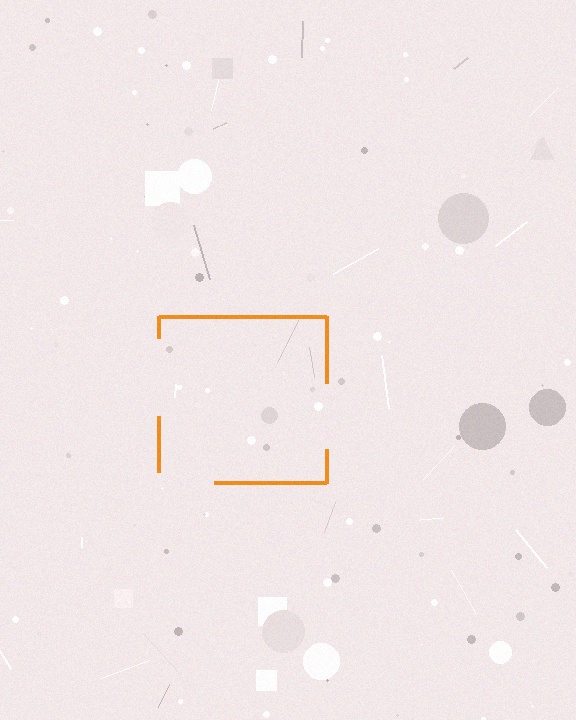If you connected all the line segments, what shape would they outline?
They would outline a square.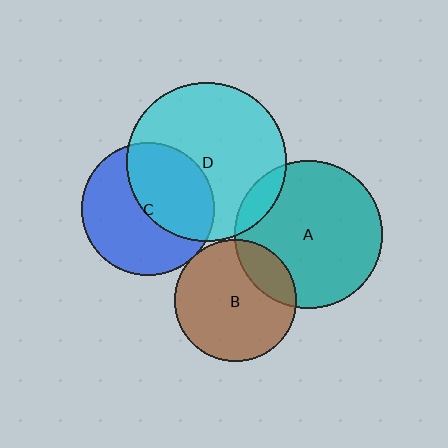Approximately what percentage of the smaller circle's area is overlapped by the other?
Approximately 20%.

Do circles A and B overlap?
Yes.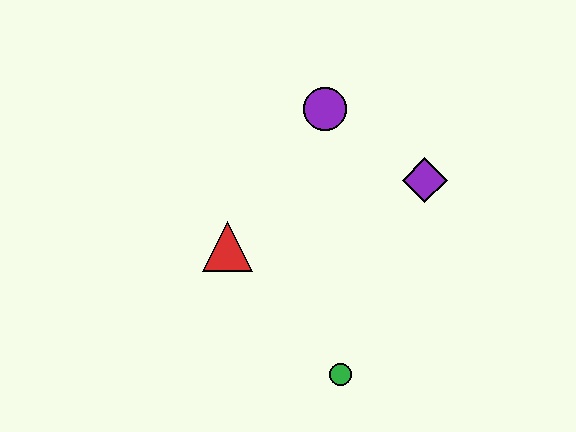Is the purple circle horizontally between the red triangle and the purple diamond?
Yes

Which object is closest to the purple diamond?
The purple circle is closest to the purple diamond.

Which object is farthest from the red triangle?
The purple diamond is farthest from the red triangle.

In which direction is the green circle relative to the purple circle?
The green circle is below the purple circle.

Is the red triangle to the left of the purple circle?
Yes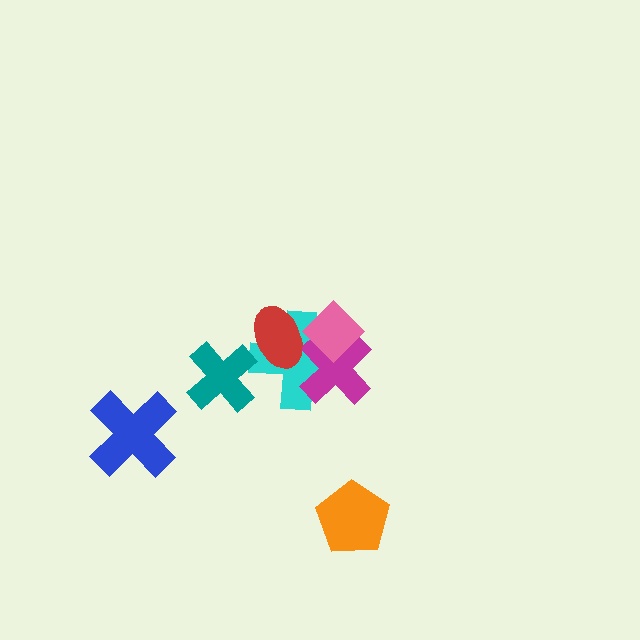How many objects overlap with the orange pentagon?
0 objects overlap with the orange pentagon.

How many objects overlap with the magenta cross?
2 objects overlap with the magenta cross.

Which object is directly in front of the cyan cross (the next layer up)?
The magenta cross is directly in front of the cyan cross.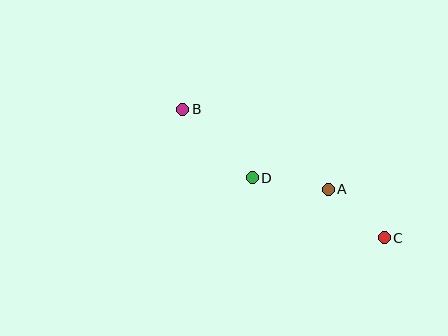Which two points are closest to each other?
Points A and C are closest to each other.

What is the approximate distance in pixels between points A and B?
The distance between A and B is approximately 166 pixels.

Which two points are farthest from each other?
Points B and C are farthest from each other.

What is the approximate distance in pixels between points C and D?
The distance between C and D is approximately 145 pixels.